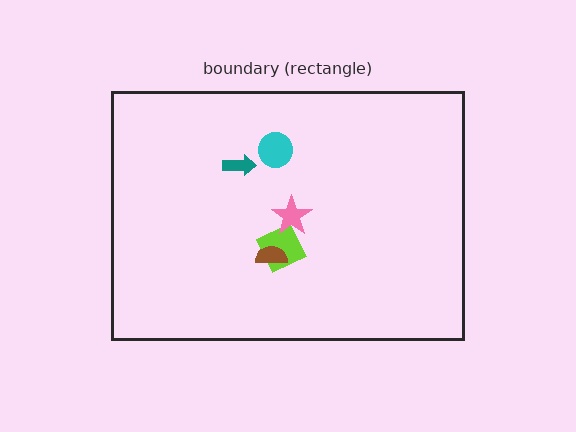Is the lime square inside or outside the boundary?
Inside.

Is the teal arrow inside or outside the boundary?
Inside.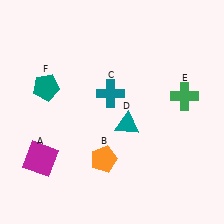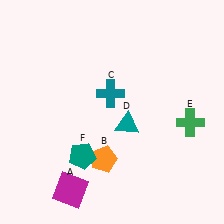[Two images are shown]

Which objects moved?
The objects that moved are: the magenta square (A), the green cross (E), the teal pentagon (F).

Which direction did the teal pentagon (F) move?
The teal pentagon (F) moved down.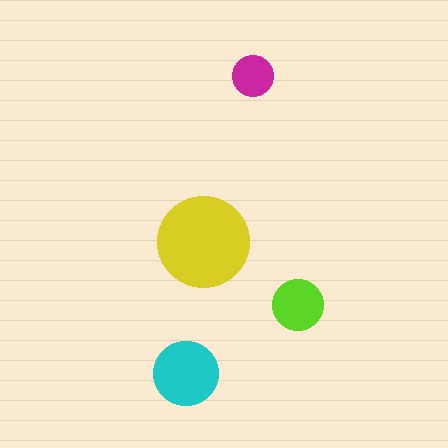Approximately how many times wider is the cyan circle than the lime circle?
About 1.5 times wider.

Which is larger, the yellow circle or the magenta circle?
The yellow one.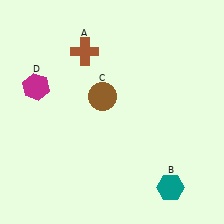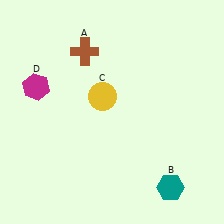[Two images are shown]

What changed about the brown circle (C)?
In Image 1, C is brown. In Image 2, it changed to yellow.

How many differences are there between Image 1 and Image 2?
There is 1 difference between the two images.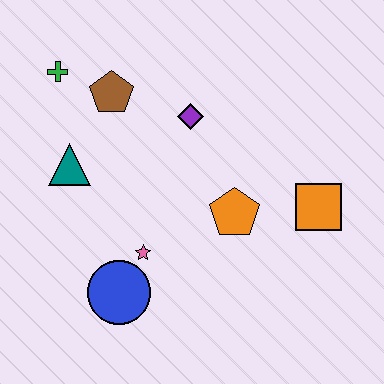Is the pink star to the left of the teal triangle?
No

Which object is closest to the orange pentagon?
The orange square is closest to the orange pentagon.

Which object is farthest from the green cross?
The orange square is farthest from the green cross.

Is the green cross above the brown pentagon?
Yes